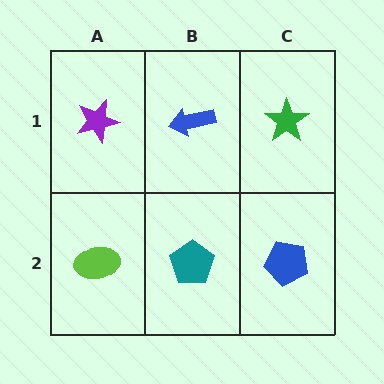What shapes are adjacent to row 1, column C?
A blue pentagon (row 2, column C), a blue arrow (row 1, column B).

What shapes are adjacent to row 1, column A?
A lime ellipse (row 2, column A), a blue arrow (row 1, column B).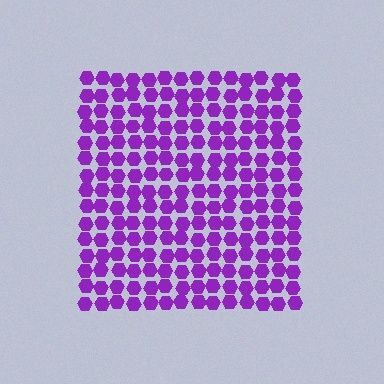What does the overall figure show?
The overall figure shows a square.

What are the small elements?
The small elements are hexagons.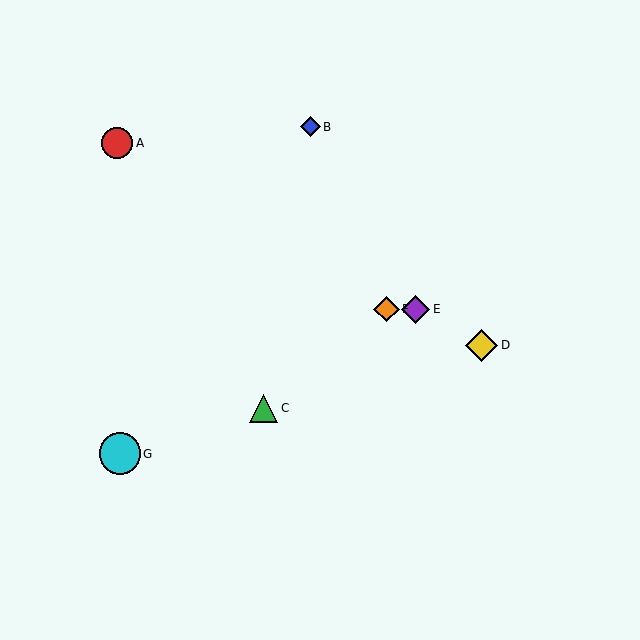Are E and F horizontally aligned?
Yes, both are at y≈309.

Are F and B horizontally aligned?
No, F is at y≈309 and B is at y≈127.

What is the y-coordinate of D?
Object D is at y≈345.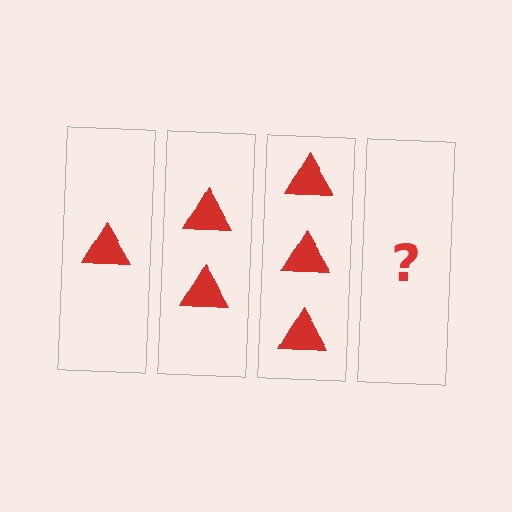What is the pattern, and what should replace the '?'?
The pattern is that each step adds one more triangle. The '?' should be 4 triangles.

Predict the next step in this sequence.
The next step is 4 triangles.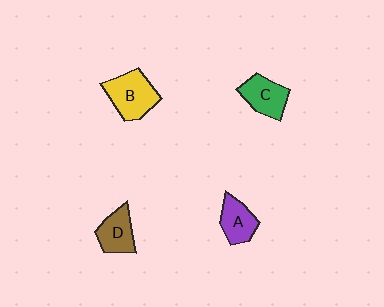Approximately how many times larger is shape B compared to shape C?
Approximately 1.3 times.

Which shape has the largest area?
Shape B (yellow).